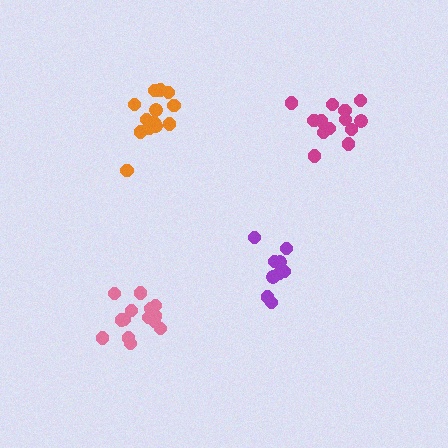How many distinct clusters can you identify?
There are 4 distinct clusters.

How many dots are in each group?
Group 1: 9 dots, Group 2: 13 dots, Group 3: 14 dots, Group 4: 13 dots (49 total).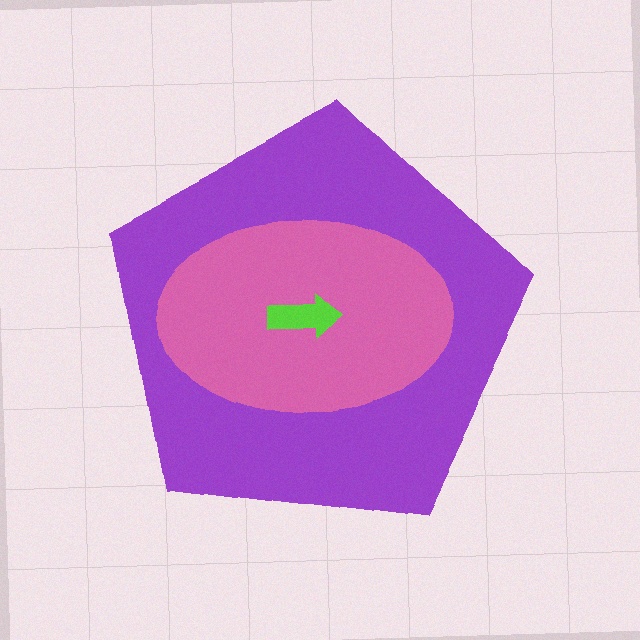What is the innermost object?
The lime arrow.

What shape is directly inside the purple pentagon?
The pink ellipse.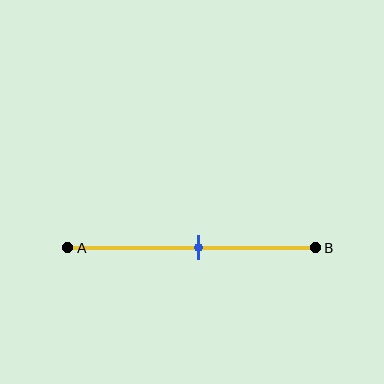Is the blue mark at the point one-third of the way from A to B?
No, the mark is at about 55% from A, not at the 33% one-third point.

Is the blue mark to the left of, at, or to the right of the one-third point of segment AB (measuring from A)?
The blue mark is to the right of the one-third point of segment AB.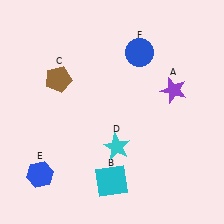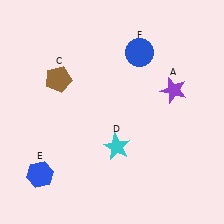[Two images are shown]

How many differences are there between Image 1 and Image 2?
There is 1 difference between the two images.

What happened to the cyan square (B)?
The cyan square (B) was removed in Image 2. It was in the bottom-left area of Image 1.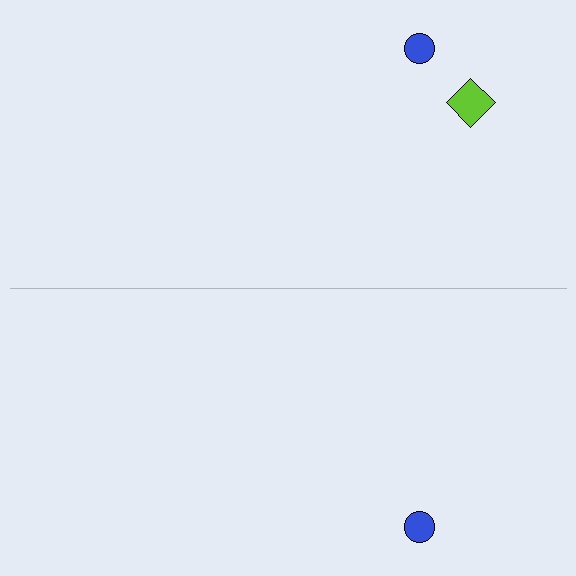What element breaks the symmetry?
A lime diamond is missing from the bottom side.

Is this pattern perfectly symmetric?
No, the pattern is not perfectly symmetric. A lime diamond is missing from the bottom side.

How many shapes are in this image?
There are 3 shapes in this image.